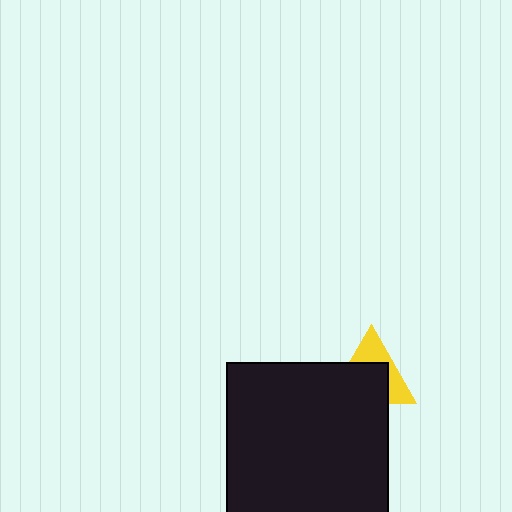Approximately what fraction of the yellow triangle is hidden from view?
Roughly 60% of the yellow triangle is hidden behind the black rectangle.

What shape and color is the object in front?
The object in front is a black rectangle.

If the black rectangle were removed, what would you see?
You would see the complete yellow triangle.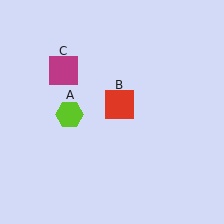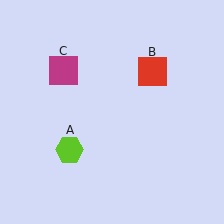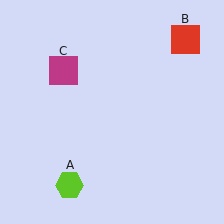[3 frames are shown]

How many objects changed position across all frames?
2 objects changed position: lime hexagon (object A), red square (object B).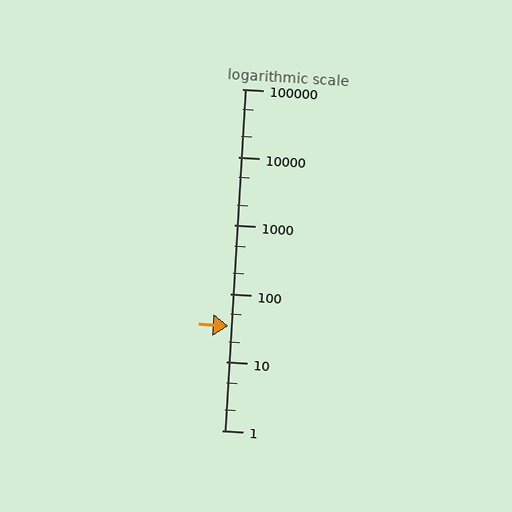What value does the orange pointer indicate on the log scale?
The pointer indicates approximately 34.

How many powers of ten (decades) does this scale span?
The scale spans 5 decades, from 1 to 100000.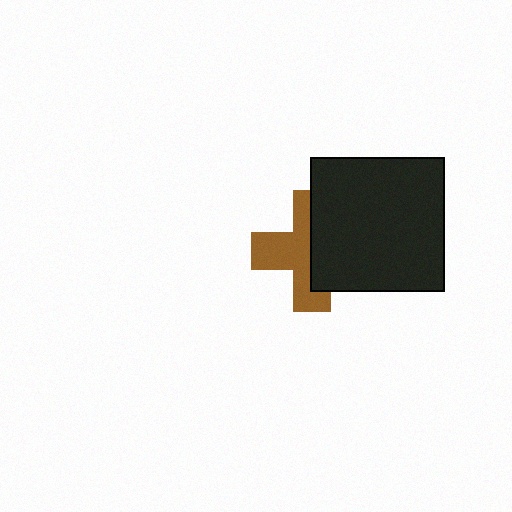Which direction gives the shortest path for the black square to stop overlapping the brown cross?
Moving right gives the shortest separation.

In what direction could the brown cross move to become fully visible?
The brown cross could move left. That would shift it out from behind the black square entirely.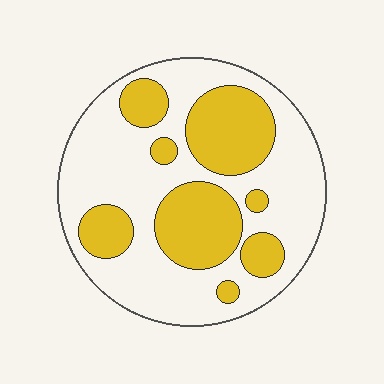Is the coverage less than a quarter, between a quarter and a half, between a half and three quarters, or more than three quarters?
Between a quarter and a half.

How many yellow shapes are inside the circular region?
8.